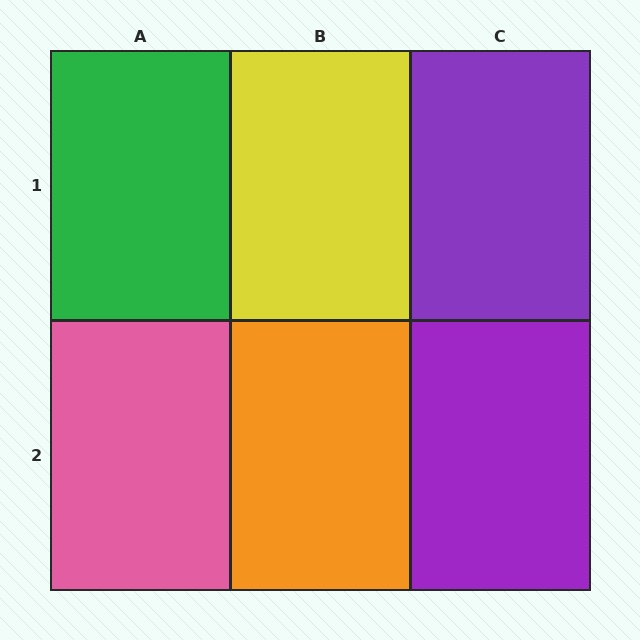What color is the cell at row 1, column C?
Purple.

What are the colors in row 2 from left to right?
Pink, orange, purple.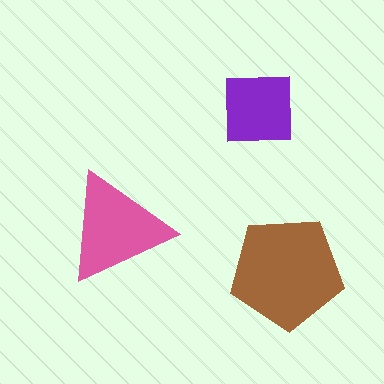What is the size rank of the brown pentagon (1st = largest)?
1st.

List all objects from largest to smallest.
The brown pentagon, the pink triangle, the purple square.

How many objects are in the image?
There are 3 objects in the image.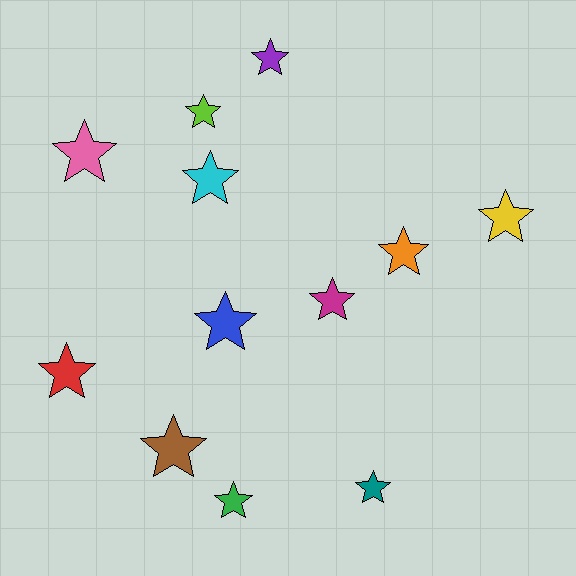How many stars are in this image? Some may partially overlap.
There are 12 stars.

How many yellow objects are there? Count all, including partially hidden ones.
There is 1 yellow object.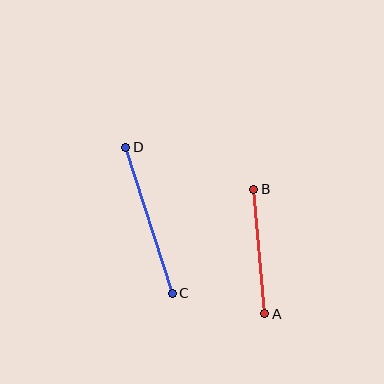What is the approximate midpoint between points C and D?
The midpoint is at approximately (149, 220) pixels.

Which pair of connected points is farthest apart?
Points C and D are farthest apart.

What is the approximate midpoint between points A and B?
The midpoint is at approximately (259, 252) pixels.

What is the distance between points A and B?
The distance is approximately 125 pixels.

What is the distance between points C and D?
The distance is approximately 153 pixels.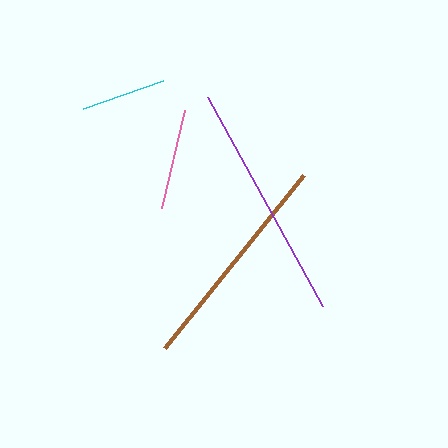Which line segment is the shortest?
The cyan line is the shortest at approximately 85 pixels.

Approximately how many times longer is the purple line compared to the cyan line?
The purple line is approximately 2.8 times the length of the cyan line.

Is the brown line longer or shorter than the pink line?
The brown line is longer than the pink line.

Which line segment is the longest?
The purple line is the longest at approximately 238 pixels.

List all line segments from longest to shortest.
From longest to shortest: purple, brown, pink, cyan.